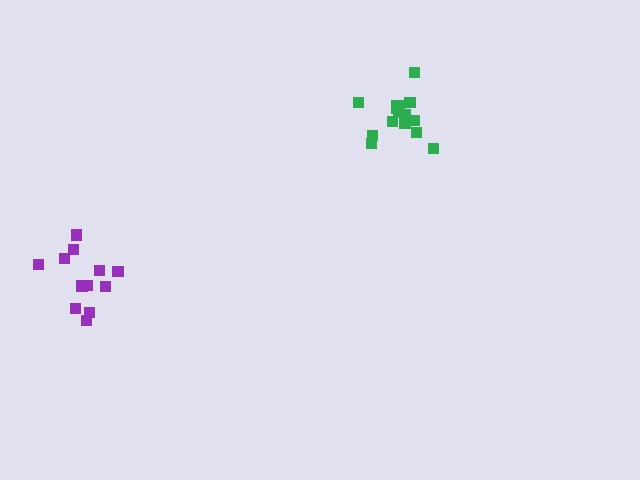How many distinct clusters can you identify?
There are 2 distinct clusters.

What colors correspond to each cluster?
The clusters are colored: purple, green.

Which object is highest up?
The green cluster is topmost.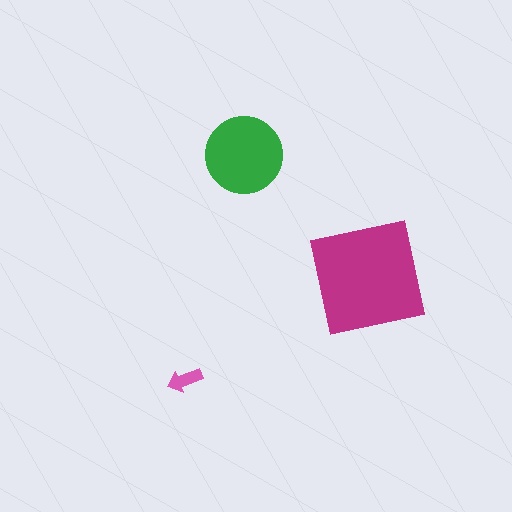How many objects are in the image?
There are 3 objects in the image.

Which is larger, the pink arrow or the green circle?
The green circle.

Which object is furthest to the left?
The pink arrow is leftmost.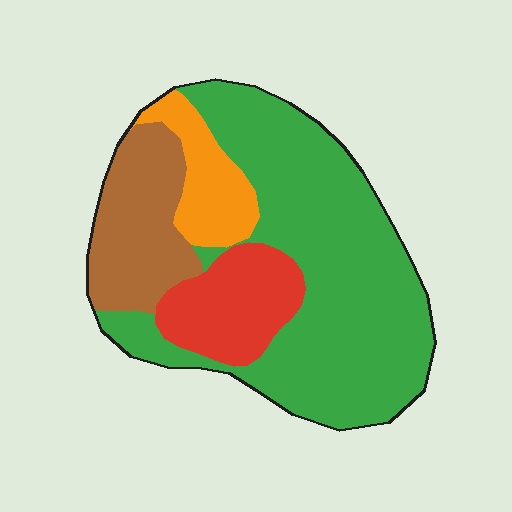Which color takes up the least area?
Orange, at roughly 10%.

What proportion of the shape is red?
Red covers roughly 15% of the shape.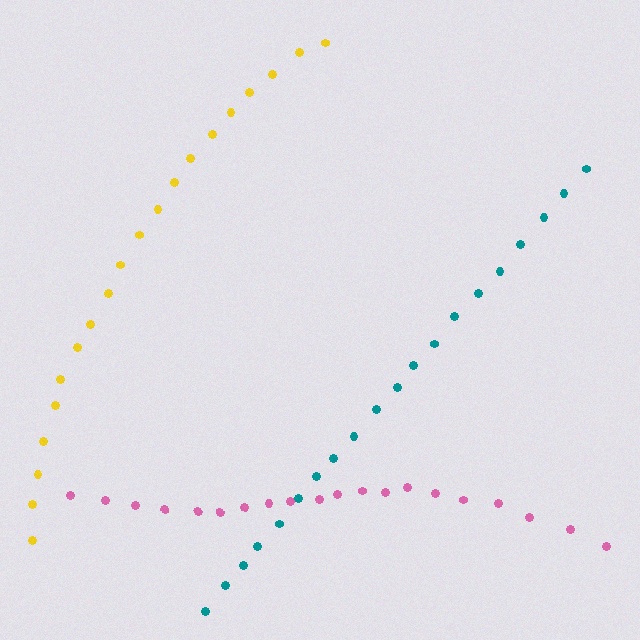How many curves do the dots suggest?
There are 3 distinct paths.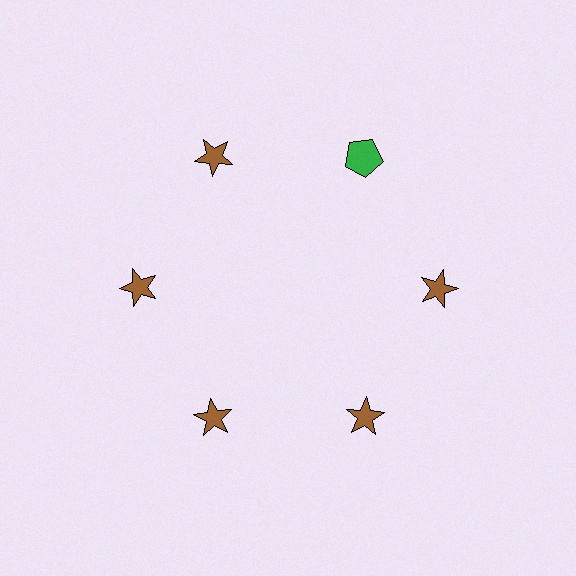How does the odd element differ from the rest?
It differs in both color (green instead of brown) and shape (pentagon instead of star).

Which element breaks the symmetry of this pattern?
The green pentagon at roughly the 1 o'clock position breaks the symmetry. All other shapes are brown stars.